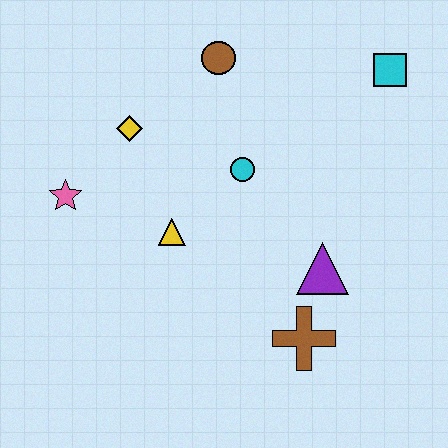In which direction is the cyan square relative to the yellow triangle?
The cyan square is to the right of the yellow triangle.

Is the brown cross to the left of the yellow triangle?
No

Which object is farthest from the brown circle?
The brown cross is farthest from the brown circle.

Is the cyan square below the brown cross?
No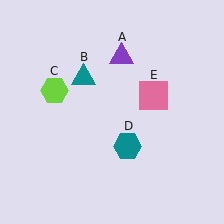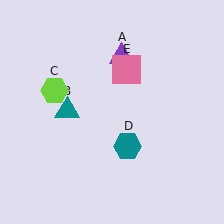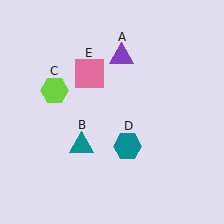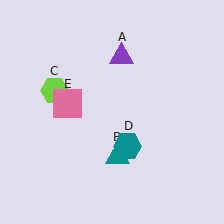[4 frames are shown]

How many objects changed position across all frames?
2 objects changed position: teal triangle (object B), pink square (object E).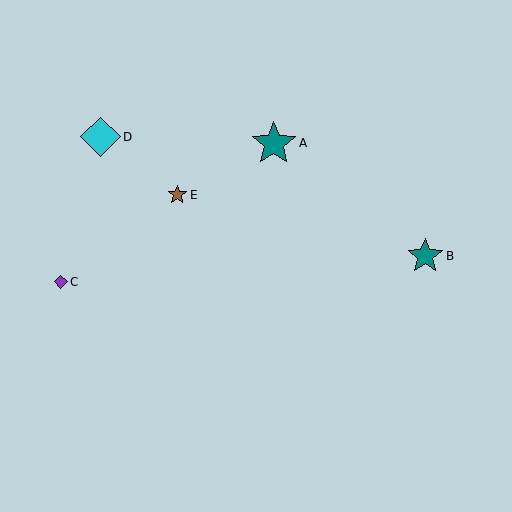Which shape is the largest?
The teal star (labeled A) is the largest.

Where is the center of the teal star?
The center of the teal star is at (274, 143).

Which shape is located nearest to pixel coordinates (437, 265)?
The teal star (labeled B) at (425, 256) is nearest to that location.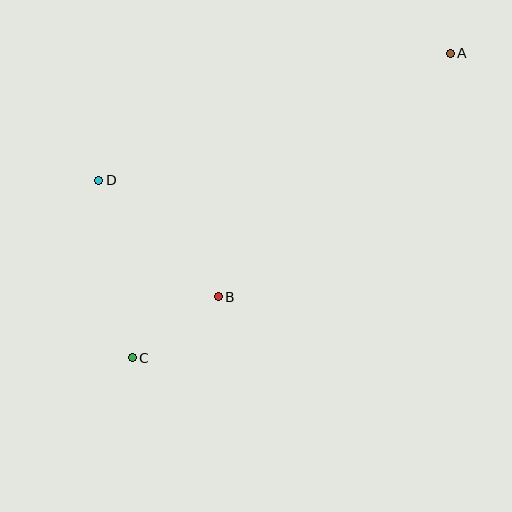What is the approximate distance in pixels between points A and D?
The distance between A and D is approximately 374 pixels.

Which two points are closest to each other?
Points B and C are closest to each other.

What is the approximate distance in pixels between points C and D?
The distance between C and D is approximately 181 pixels.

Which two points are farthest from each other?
Points A and C are farthest from each other.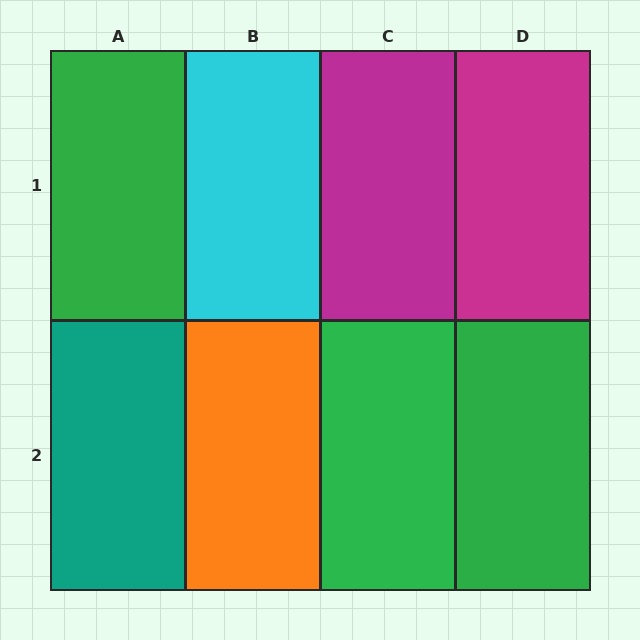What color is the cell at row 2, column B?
Orange.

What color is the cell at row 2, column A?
Teal.